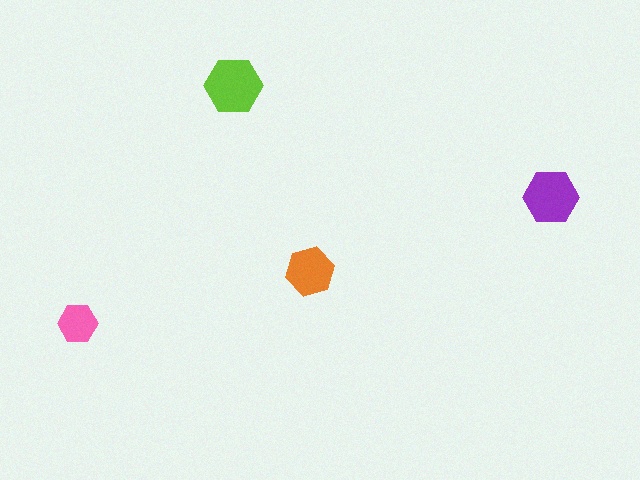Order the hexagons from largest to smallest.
the lime one, the purple one, the orange one, the pink one.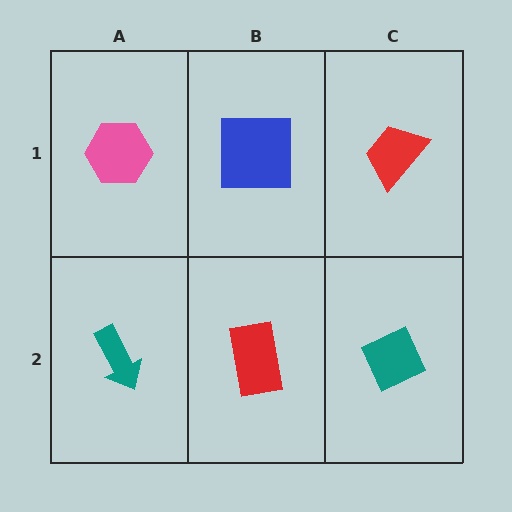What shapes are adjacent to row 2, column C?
A red trapezoid (row 1, column C), a red rectangle (row 2, column B).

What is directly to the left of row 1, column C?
A blue square.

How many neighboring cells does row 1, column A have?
2.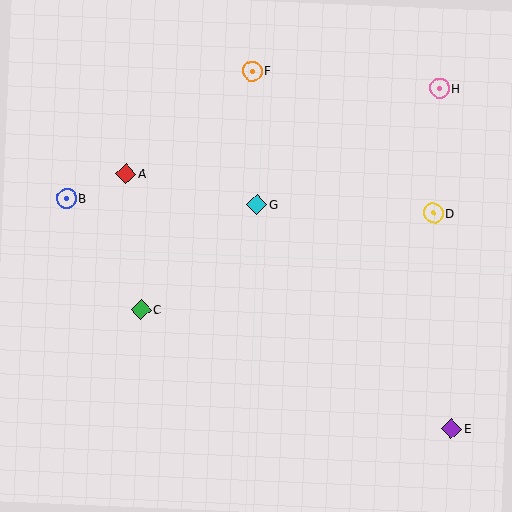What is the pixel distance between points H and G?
The distance between H and G is 216 pixels.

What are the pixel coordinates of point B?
Point B is at (67, 198).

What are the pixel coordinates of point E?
Point E is at (452, 429).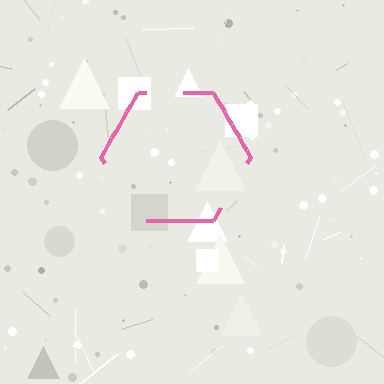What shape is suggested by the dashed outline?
The dashed outline suggests a hexagon.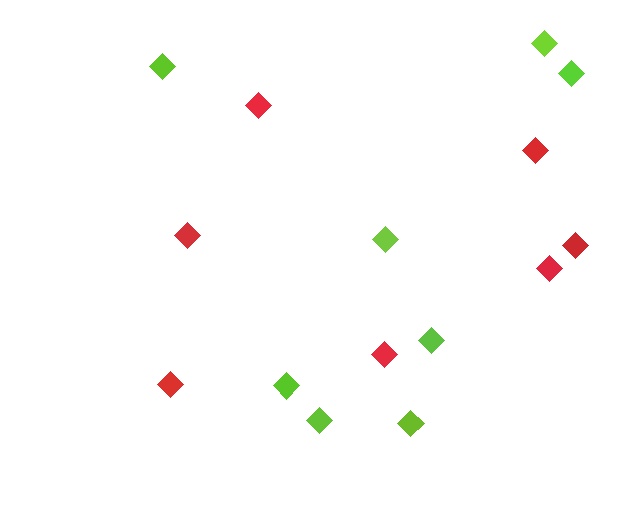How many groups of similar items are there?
There are 2 groups: one group of lime diamonds (8) and one group of red diamonds (7).